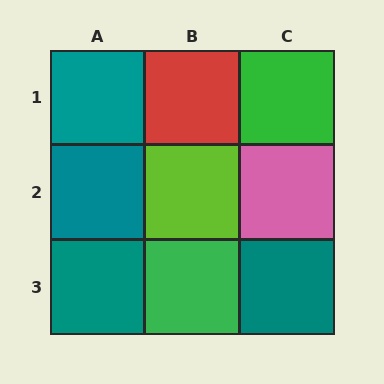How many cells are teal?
4 cells are teal.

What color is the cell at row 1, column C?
Green.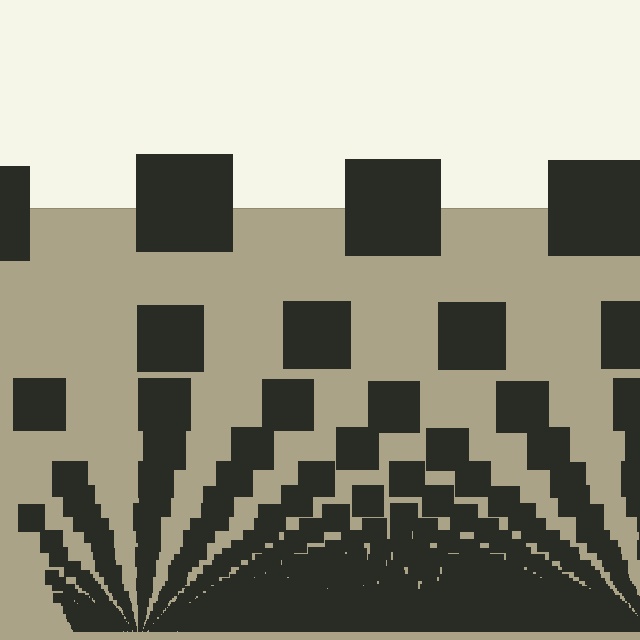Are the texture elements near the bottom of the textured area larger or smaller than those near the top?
Smaller. The gradient is inverted — elements near the bottom are smaller and denser.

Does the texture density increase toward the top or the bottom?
Density increases toward the bottom.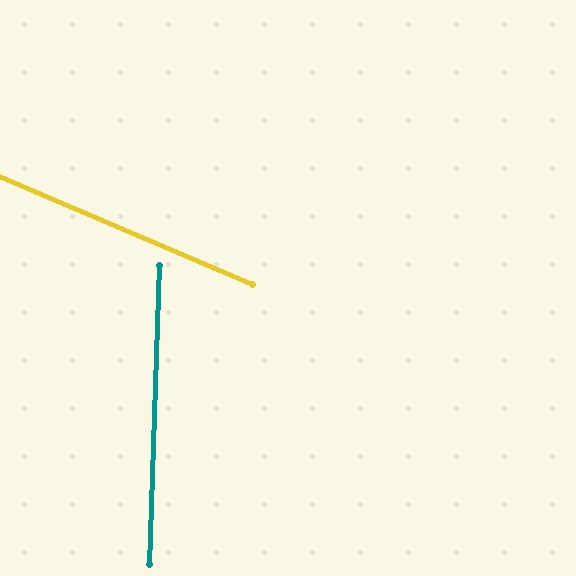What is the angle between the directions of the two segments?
Approximately 69 degrees.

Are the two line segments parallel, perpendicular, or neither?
Neither parallel nor perpendicular — they differ by about 69°.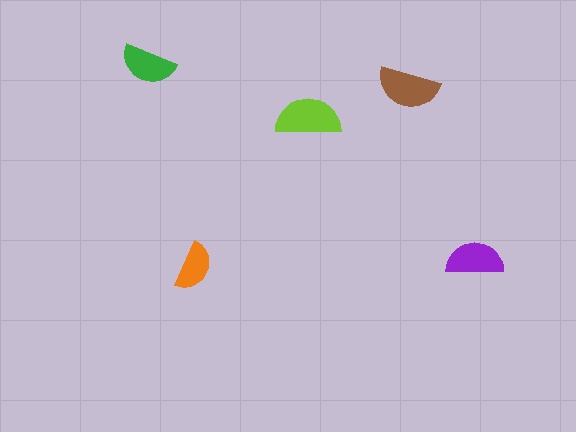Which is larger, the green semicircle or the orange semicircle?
The green one.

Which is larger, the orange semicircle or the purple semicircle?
The purple one.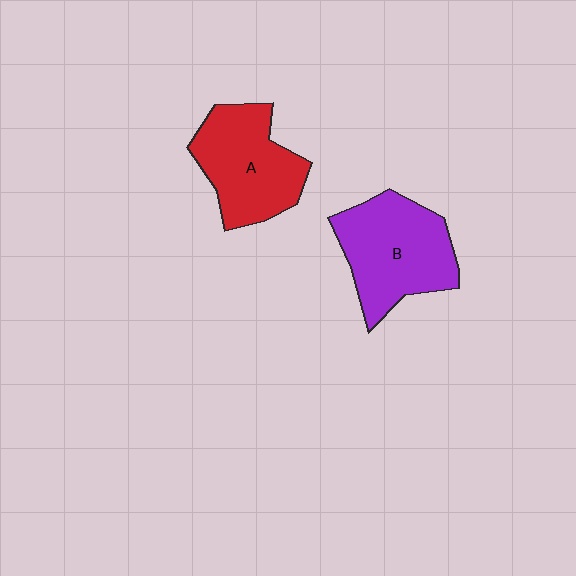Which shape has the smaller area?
Shape A (red).